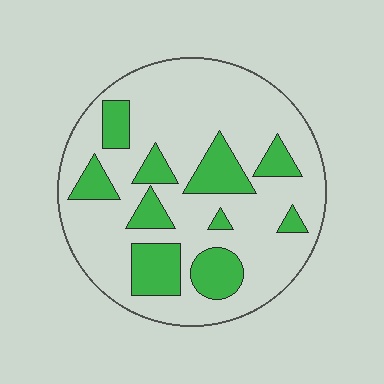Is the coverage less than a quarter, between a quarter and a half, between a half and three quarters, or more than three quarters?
Less than a quarter.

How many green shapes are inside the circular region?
10.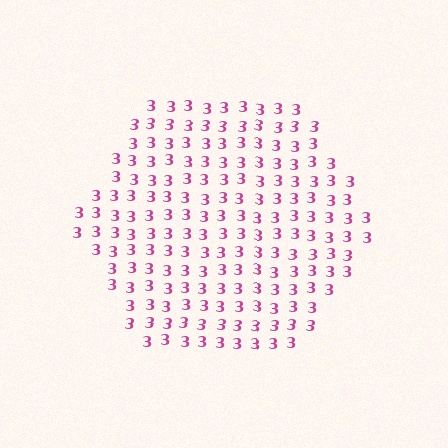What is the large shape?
The large shape is a hexagon.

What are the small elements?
The small elements are digit 3's.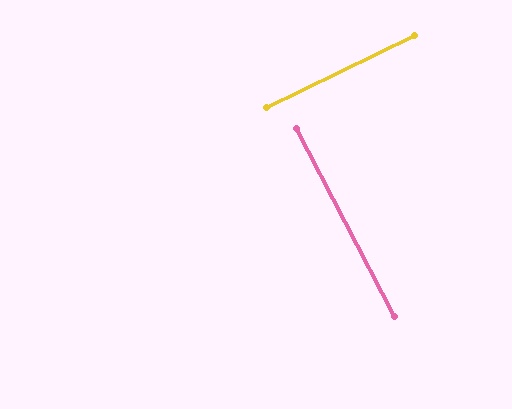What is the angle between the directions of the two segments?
Approximately 89 degrees.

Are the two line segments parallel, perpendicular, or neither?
Perpendicular — they meet at approximately 89°.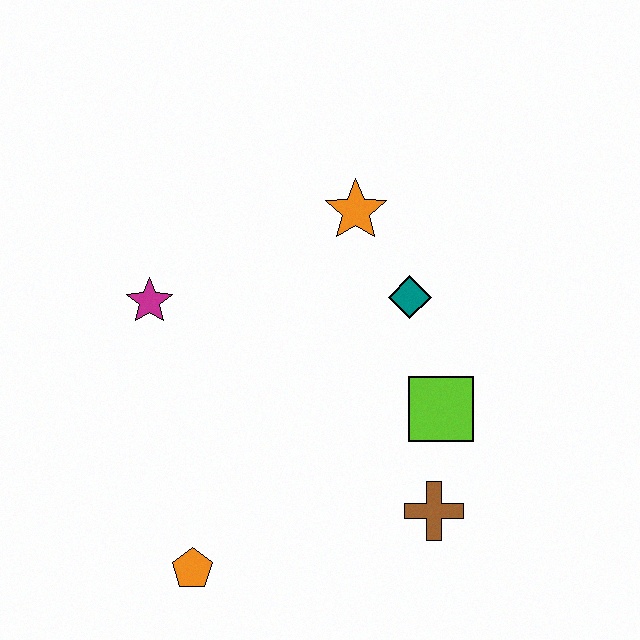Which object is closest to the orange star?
The teal diamond is closest to the orange star.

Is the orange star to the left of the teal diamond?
Yes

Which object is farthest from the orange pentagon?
The orange star is farthest from the orange pentagon.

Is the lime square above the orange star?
No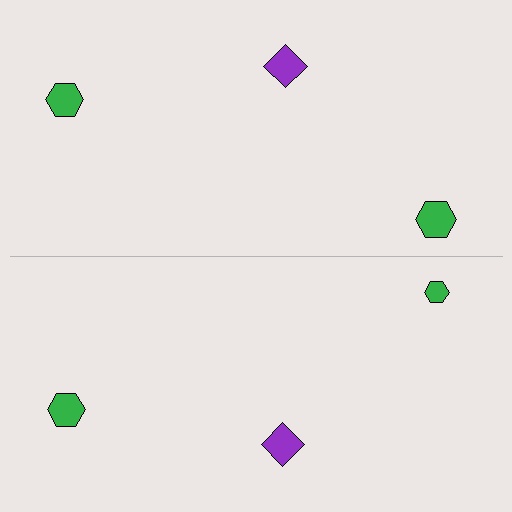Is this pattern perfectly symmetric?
No, the pattern is not perfectly symmetric. The green hexagon on the bottom side has a different size than its mirror counterpart.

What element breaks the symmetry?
The green hexagon on the bottom side has a different size than its mirror counterpart.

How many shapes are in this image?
There are 6 shapes in this image.